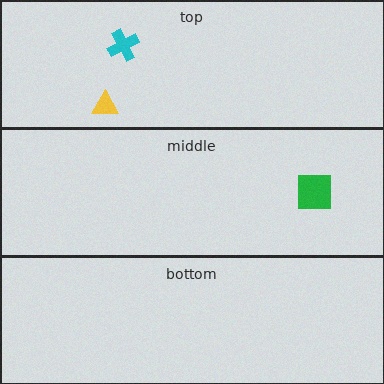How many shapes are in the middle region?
1.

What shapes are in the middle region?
The green square.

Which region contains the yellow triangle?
The top region.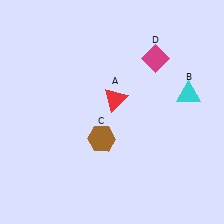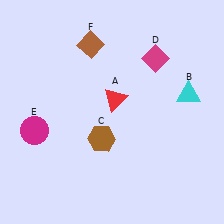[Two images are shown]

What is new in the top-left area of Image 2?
A brown diamond (F) was added in the top-left area of Image 2.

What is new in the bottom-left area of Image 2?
A magenta circle (E) was added in the bottom-left area of Image 2.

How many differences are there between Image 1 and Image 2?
There are 2 differences between the two images.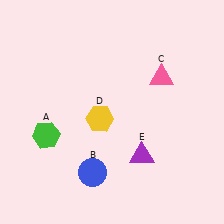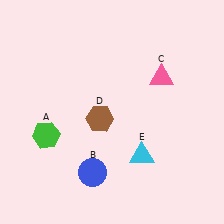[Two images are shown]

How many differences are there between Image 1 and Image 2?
There are 2 differences between the two images.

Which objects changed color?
D changed from yellow to brown. E changed from purple to cyan.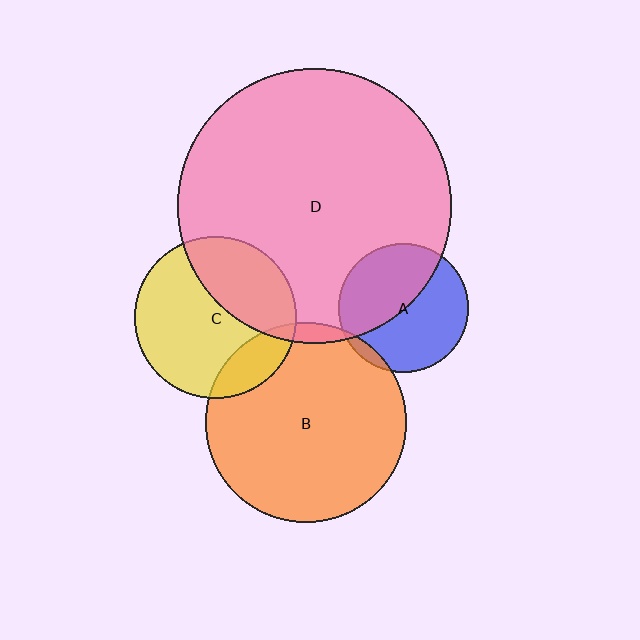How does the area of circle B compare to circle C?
Approximately 1.5 times.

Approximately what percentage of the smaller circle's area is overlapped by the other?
Approximately 5%.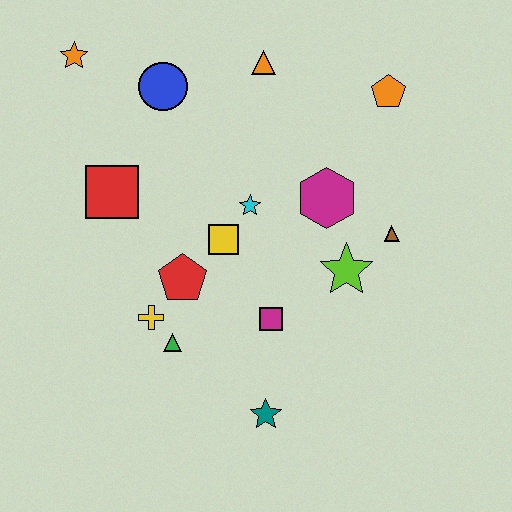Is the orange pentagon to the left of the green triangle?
No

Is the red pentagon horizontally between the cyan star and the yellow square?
No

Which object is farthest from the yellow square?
The orange star is farthest from the yellow square.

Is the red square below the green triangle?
No